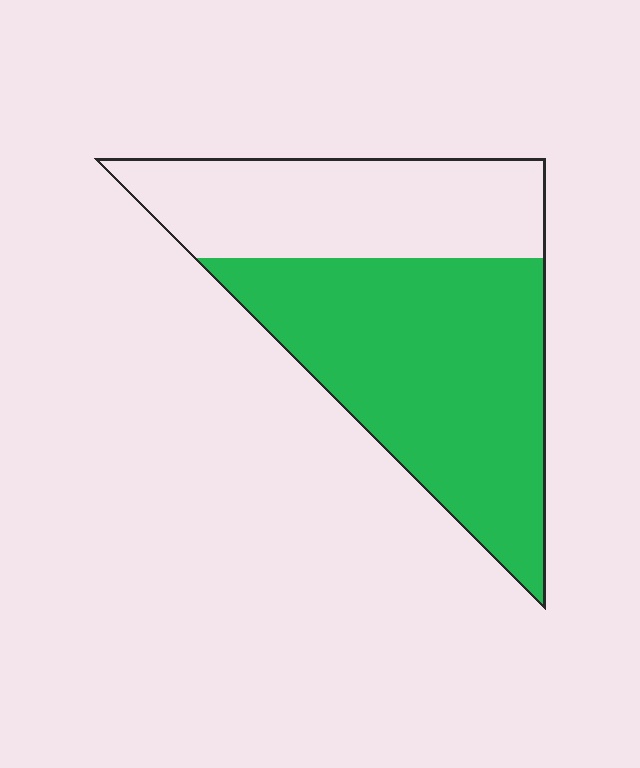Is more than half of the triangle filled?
Yes.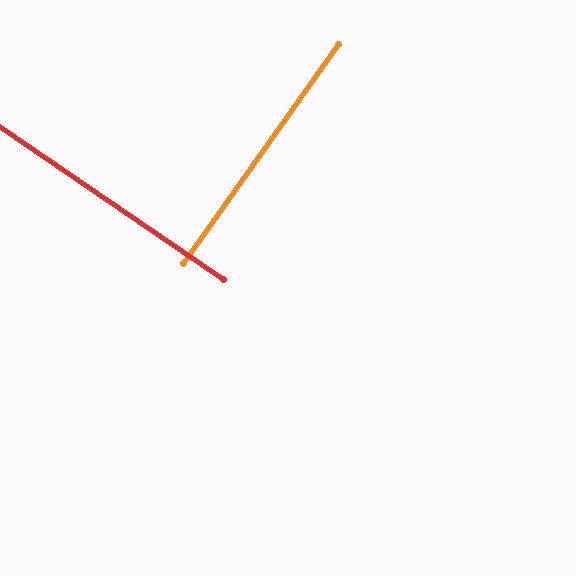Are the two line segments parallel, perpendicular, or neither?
Perpendicular — they meet at approximately 89°.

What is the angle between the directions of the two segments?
Approximately 89 degrees.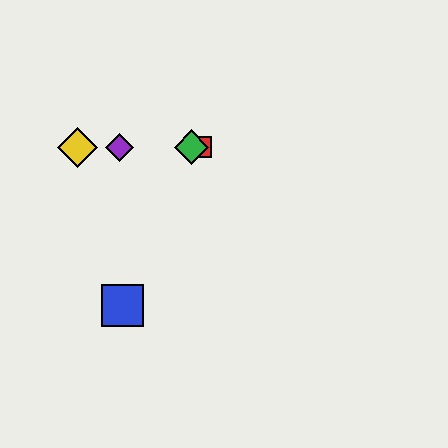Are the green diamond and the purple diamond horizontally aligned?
Yes, both are at y≈147.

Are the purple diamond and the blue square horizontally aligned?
No, the purple diamond is at y≈147 and the blue square is at y≈305.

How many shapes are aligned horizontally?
4 shapes (the red square, the green diamond, the yellow diamond, the purple diamond) are aligned horizontally.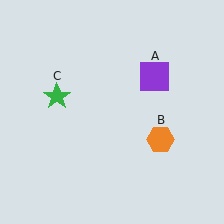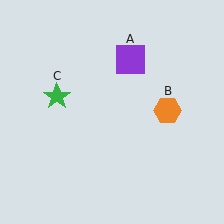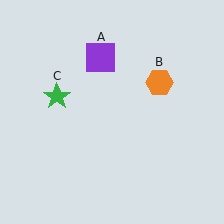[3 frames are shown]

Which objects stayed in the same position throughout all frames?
Green star (object C) remained stationary.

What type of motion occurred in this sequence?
The purple square (object A), orange hexagon (object B) rotated counterclockwise around the center of the scene.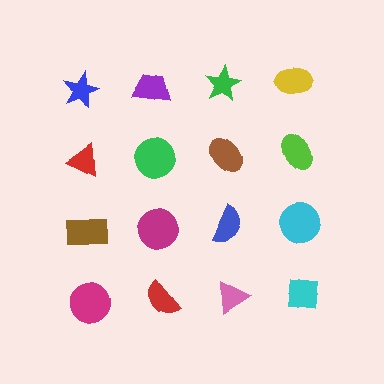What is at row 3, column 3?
A blue semicircle.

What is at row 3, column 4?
A cyan circle.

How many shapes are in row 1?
4 shapes.